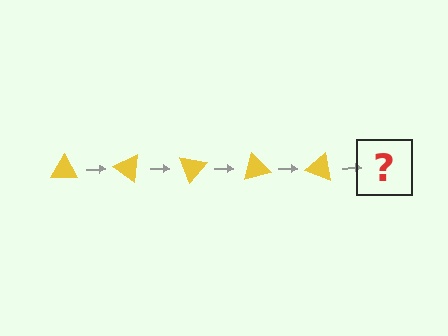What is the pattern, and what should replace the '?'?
The pattern is that the triangle rotates 35 degrees each step. The '?' should be a yellow triangle rotated 175 degrees.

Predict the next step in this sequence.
The next step is a yellow triangle rotated 175 degrees.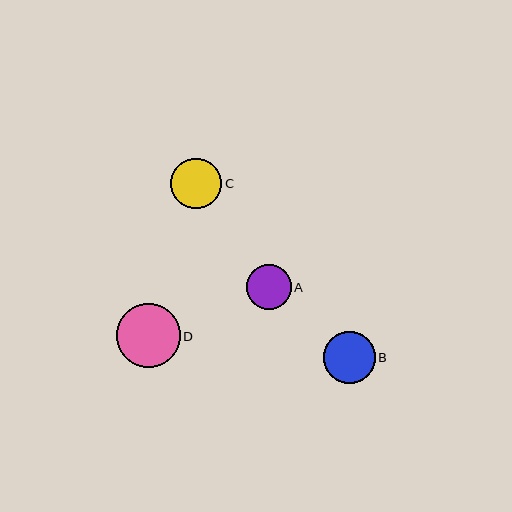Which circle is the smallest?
Circle A is the smallest with a size of approximately 45 pixels.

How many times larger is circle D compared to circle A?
Circle D is approximately 1.4 times the size of circle A.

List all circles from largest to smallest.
From largest to smallest: D, B, C, A.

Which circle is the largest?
Circle D is the largest with a size of approximately 64 pixels.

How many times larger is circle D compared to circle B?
Circle D is approximately 1.2 times the size of circle B.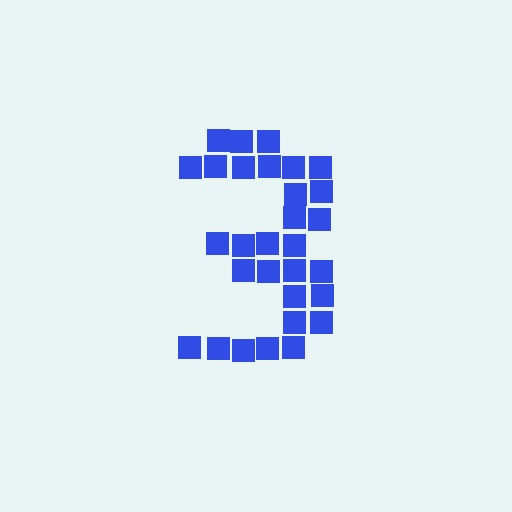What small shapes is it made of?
It is made of small squares.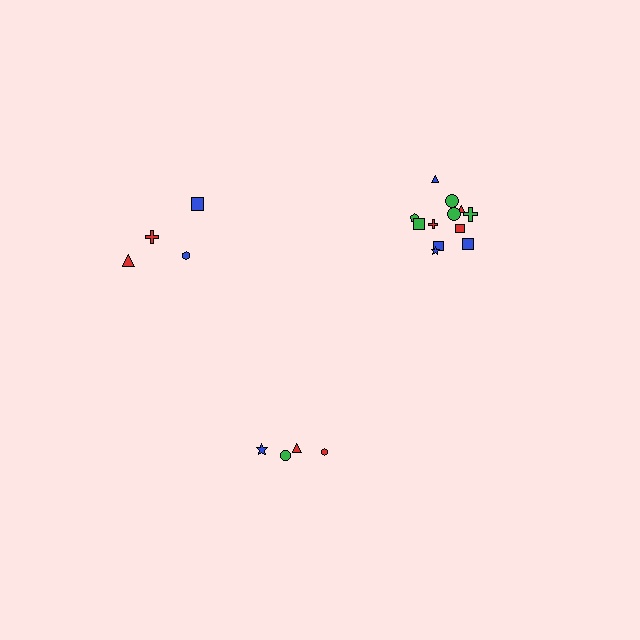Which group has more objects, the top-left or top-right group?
The top-right group.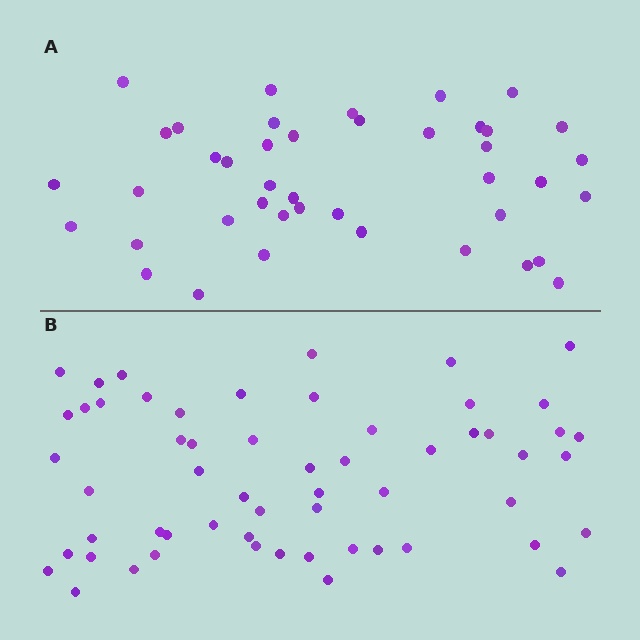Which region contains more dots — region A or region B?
Region B (the bottom region) has more dots.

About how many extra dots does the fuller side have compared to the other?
Region B has approximately 15 more dots than region A.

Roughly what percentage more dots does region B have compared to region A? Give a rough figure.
About 40% more.